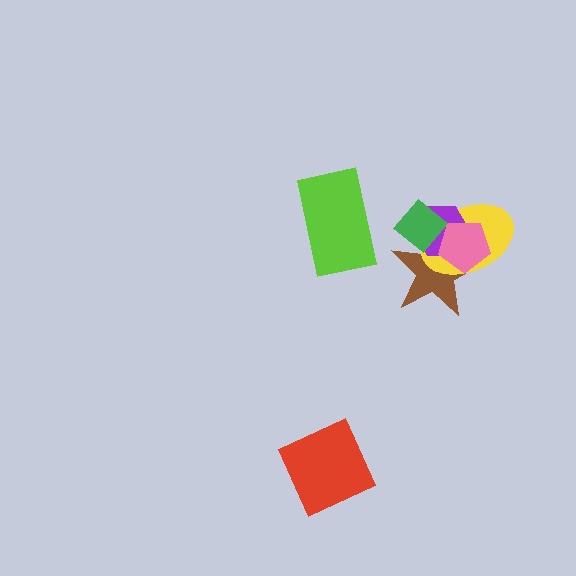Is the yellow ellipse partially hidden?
Yes, it is partially covered by another shape.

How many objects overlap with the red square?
0 objects overlap with the red square.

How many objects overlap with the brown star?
4 objects overlap with the brown star.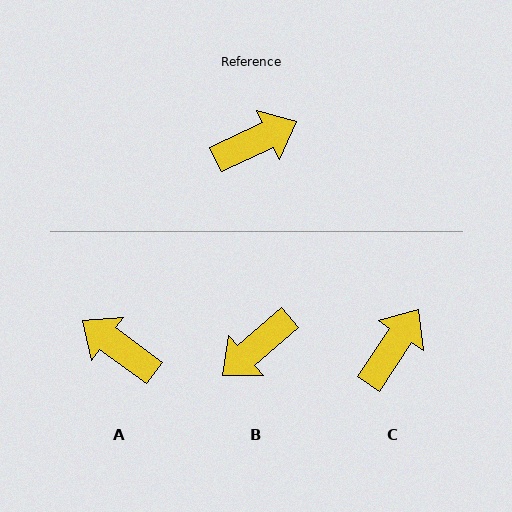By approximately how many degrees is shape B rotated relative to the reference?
Approximately 164 degrees clockwise.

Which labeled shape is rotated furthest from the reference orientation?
B, about 164 degrees away.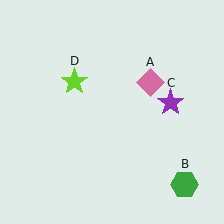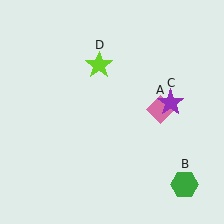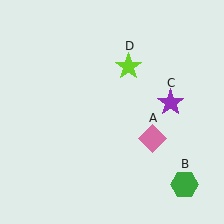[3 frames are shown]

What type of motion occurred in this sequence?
The pink diamond (object A), lime star (object D) rotated clockwise around the center of the scene.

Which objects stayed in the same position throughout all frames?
Green hexagon (object B) and purple star (object C) remained stationary.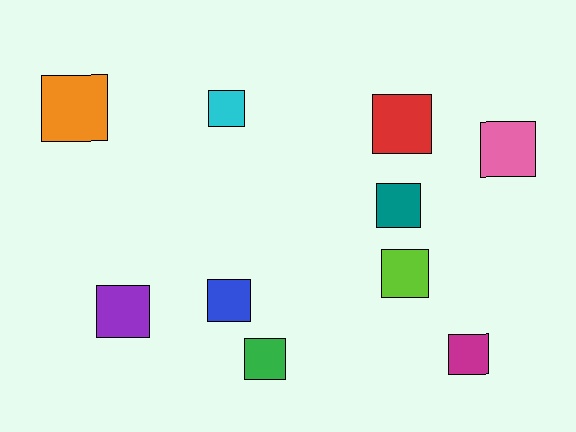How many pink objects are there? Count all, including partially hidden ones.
There is 1 pink object.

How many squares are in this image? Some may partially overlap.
There are 10 squares.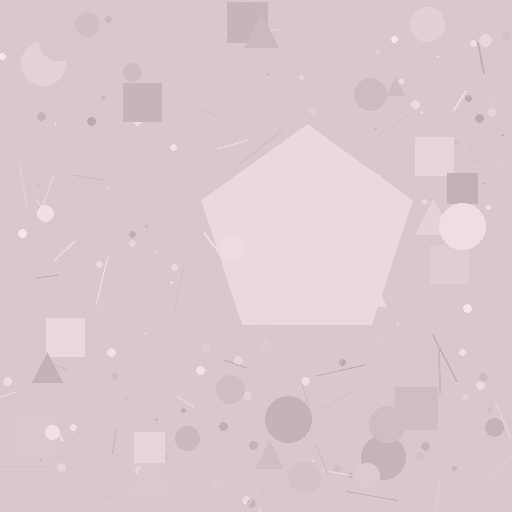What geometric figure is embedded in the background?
A pentagon is embedded in the background.